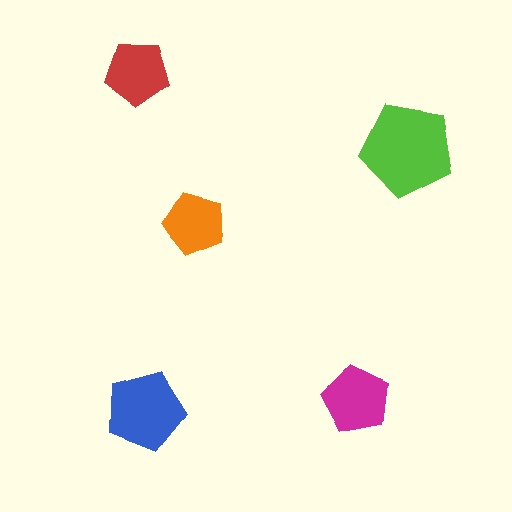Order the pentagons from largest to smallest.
the lime one, the blue one, the magenta one, the red one, the orange one.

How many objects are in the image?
There are 5 objects in the image.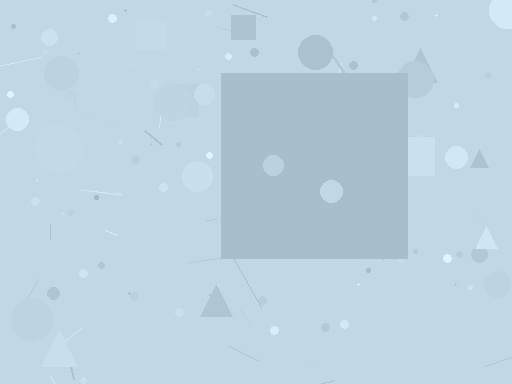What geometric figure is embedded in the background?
A square is embedded in the background.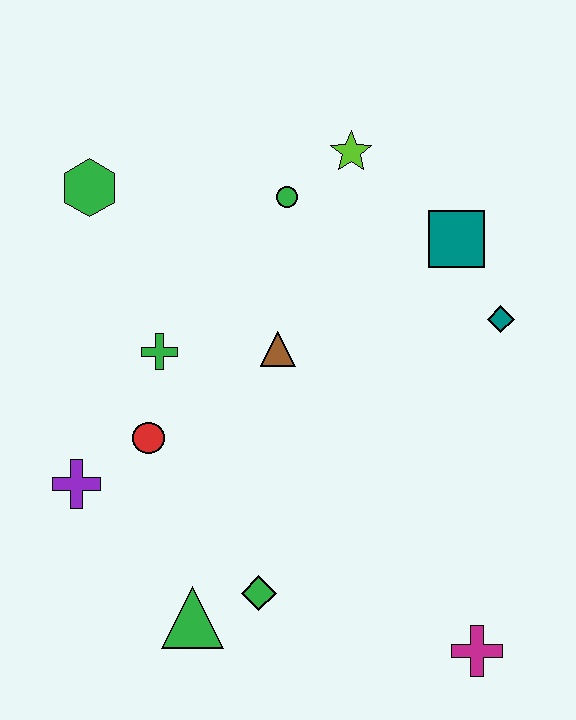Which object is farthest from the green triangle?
The lime star is farthest from the green triangle.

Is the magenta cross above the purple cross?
No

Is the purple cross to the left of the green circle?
Yes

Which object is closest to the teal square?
The teal diamond is closest to the teal square.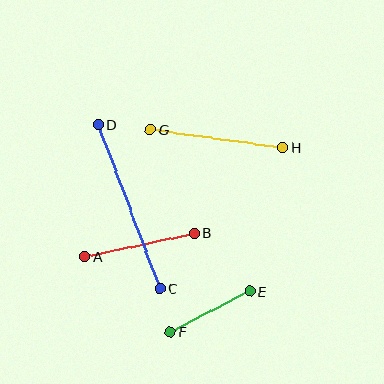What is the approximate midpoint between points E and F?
The midpoint is at approximately (210, 311) pixels.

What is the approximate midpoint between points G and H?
The midpoint is at approximately (217, 139) pixels.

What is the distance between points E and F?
The distance is approximately 89 pixels.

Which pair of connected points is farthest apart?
Points C and D are farthest apart.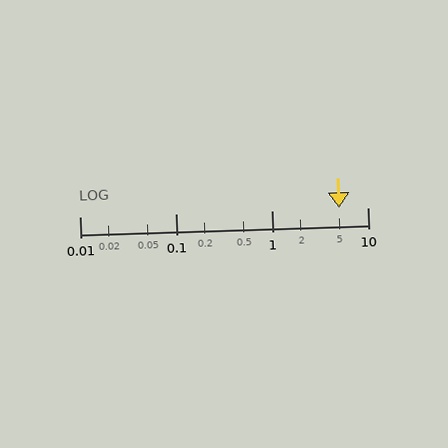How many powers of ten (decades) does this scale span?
The scale spans 3 decades, from 0.01 to 10.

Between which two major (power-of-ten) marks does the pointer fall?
The pointer is between 1 and 10.